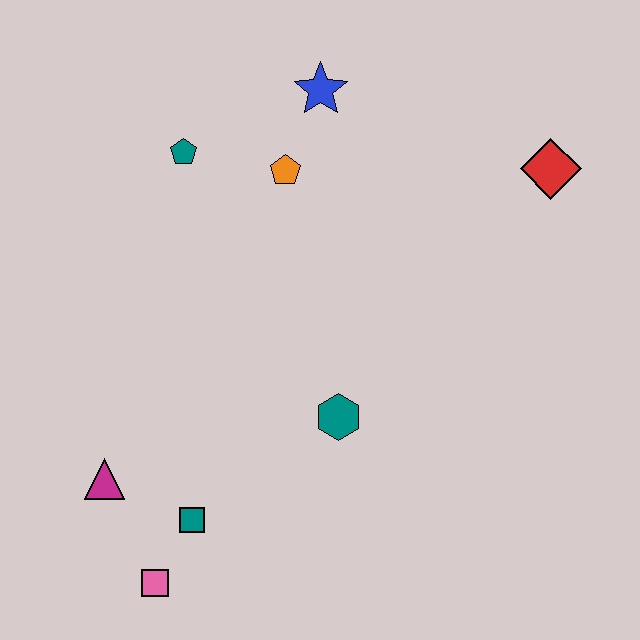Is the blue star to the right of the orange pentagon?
Yes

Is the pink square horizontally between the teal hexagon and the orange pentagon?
No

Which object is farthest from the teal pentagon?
The pink square is farthest from the teal pentagon.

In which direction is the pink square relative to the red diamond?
The pink square is below the red diamond.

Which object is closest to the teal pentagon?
The orange pentagon is closest to the teal pentagon.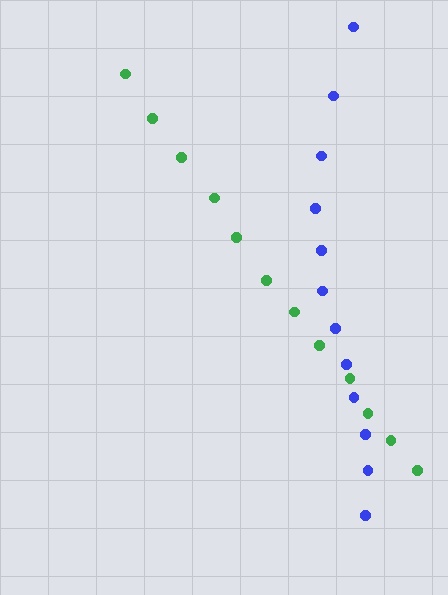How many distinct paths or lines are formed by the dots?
There are 2 distinct paths.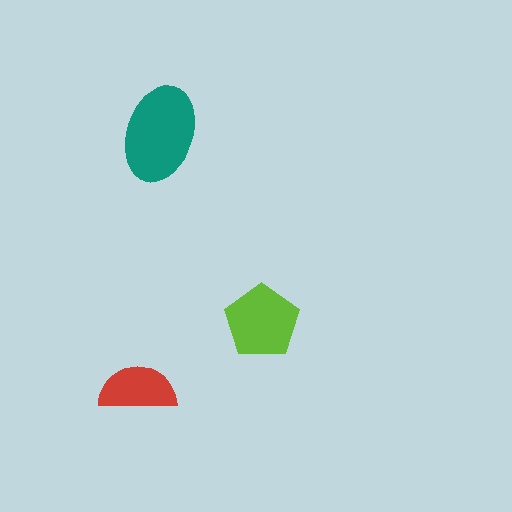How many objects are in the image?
There are 3 objects in the image.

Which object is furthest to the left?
The red semicircle is leftmost.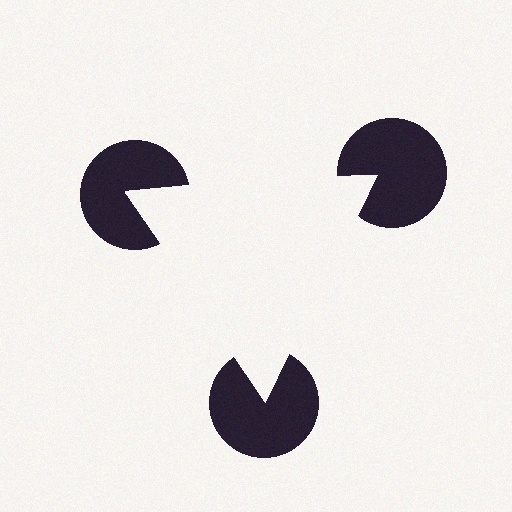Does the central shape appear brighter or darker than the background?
It typically appears slightly brighter than the background, even though no actual brightness change is drawn.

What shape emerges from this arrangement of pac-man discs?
An illusory triangle — its edges are inferred from the aligned wedge cuts in the pac-man discs, not physically drawn.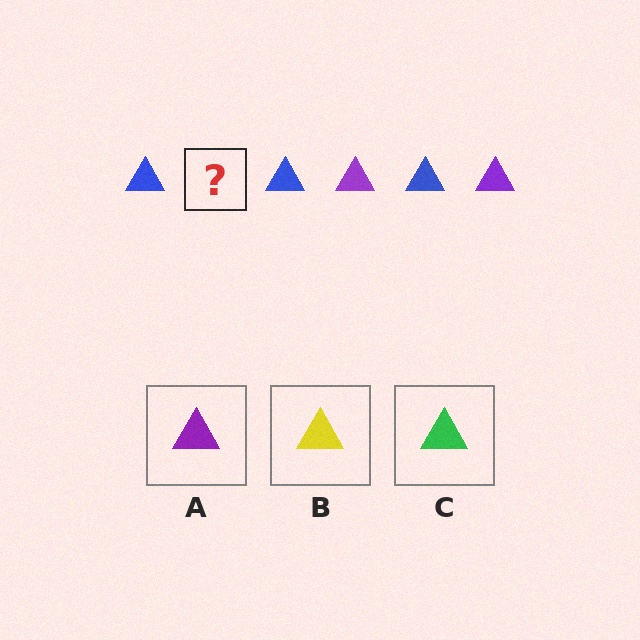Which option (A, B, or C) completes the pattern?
A.